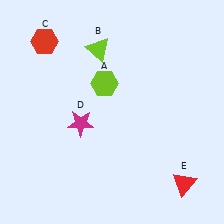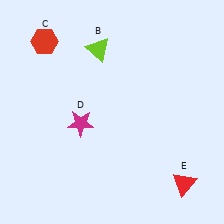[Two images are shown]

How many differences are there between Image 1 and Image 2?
There is 1 difference between the two images.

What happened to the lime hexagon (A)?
The lime hexagon (A) was removed in Image 2. It was in the top-left area of Image 1.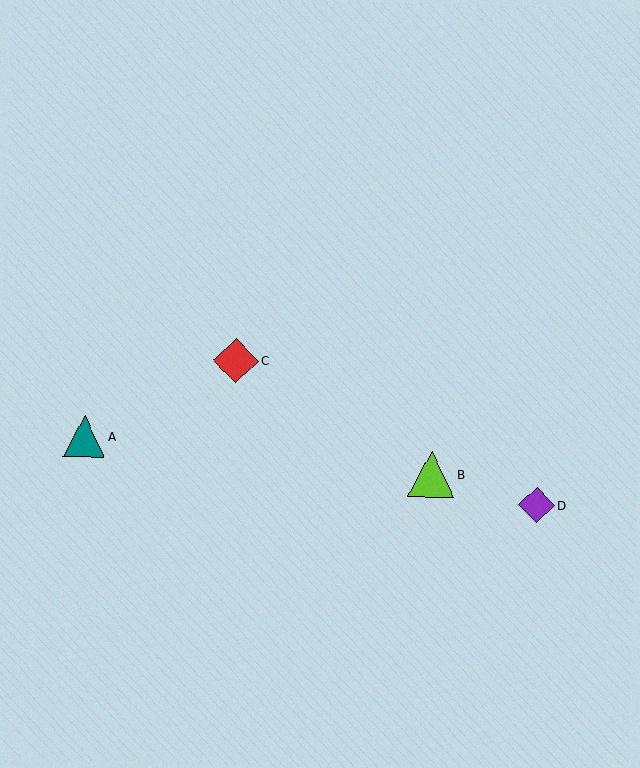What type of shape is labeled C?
Shape C is a red diamond.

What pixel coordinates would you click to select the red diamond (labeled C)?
Click at (236, 361) to select the red diamond C.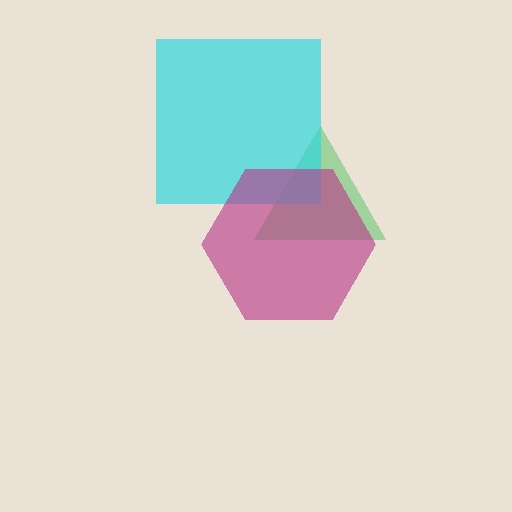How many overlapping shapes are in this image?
There are 3 overlapping shapes in the image.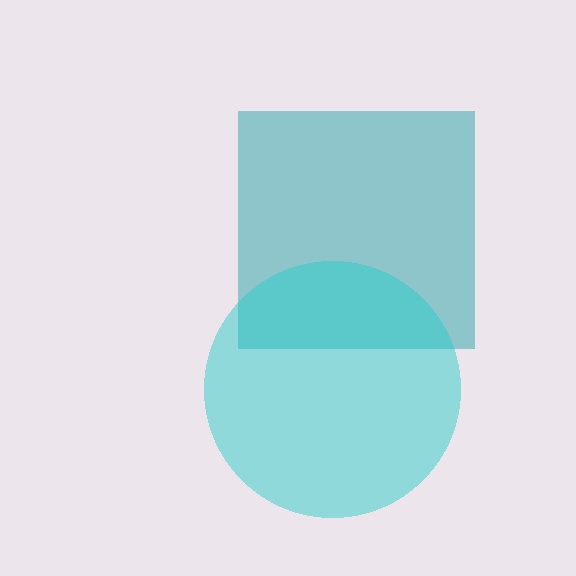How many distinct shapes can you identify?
There are 2 distinct shapes: a teal square, a cyan circle.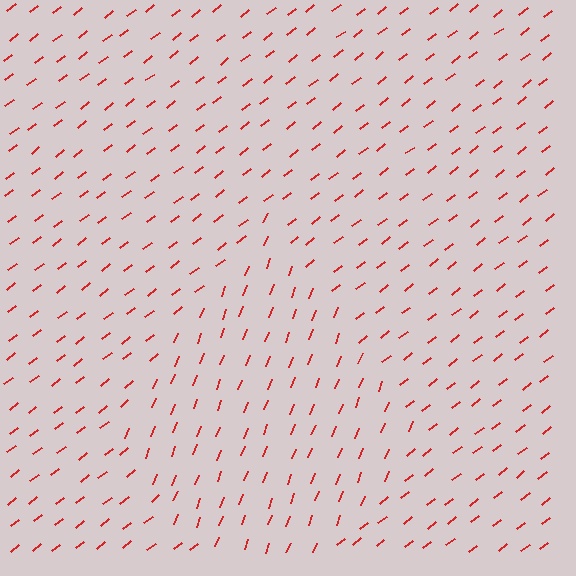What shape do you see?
I see a diamond.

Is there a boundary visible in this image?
Yes, there is a texture boundary formed by a change in line orientation.